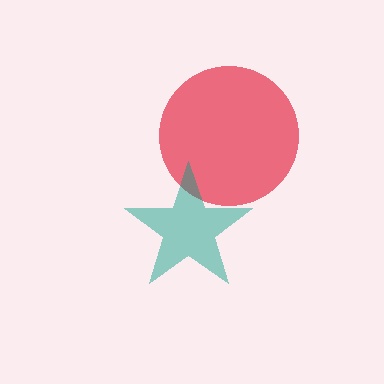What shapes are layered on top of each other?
The layered shapes are: a red circle, a teal star.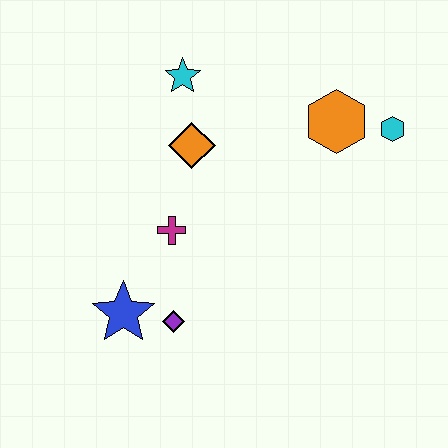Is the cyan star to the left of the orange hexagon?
Yes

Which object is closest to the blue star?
The purple diamond is closest to the blue star.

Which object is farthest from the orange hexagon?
The blue star is farthest from the orange hexagon.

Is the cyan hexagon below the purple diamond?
No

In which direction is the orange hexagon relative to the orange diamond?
The orange hexagon is to the right of the orange diamond.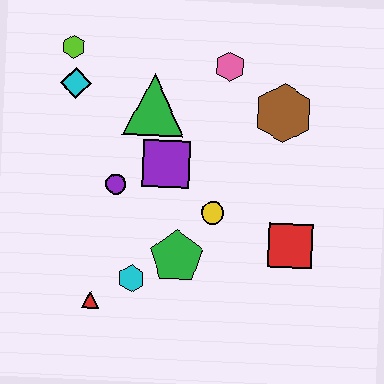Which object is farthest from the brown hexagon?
The red triangle is farthest from the brown hexagon.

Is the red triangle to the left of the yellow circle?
Yes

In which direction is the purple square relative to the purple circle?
The purple square is to the right of the purple circle.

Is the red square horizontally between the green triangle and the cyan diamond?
No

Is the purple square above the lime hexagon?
No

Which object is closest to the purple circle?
The purple square is closest to the purple circle.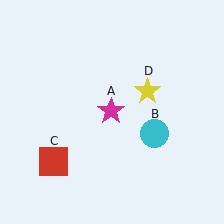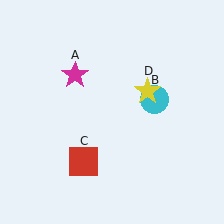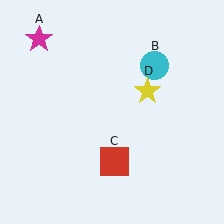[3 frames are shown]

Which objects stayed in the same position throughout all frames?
Yellow star (object D) remained stationary.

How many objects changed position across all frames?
3 objects changed position: magenta star (object A), cyan circle (object B), red square (object C).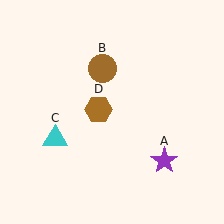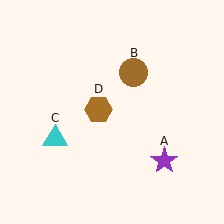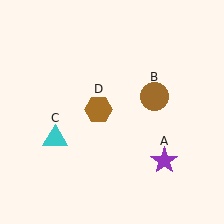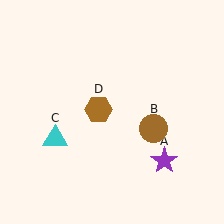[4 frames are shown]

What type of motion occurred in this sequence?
The brown circle (object B) rotated clockwise around the center of the scene.